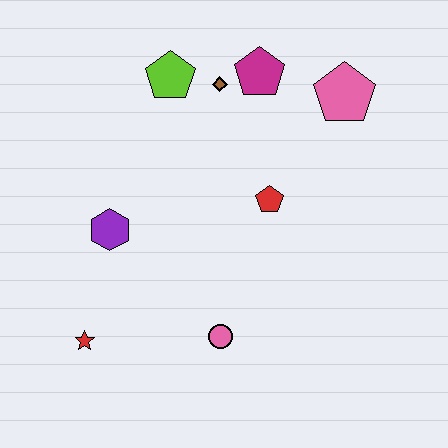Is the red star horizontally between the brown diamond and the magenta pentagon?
No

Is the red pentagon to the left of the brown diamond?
No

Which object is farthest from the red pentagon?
The red star is farthest from the red pentagon.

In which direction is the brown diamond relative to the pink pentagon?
The brown diamond is to the left of the pink pentagon.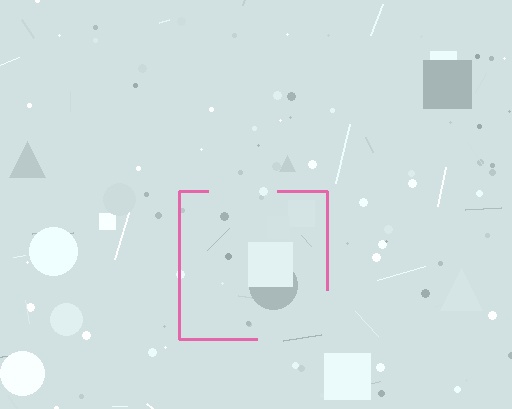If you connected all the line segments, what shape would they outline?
They would outline a square.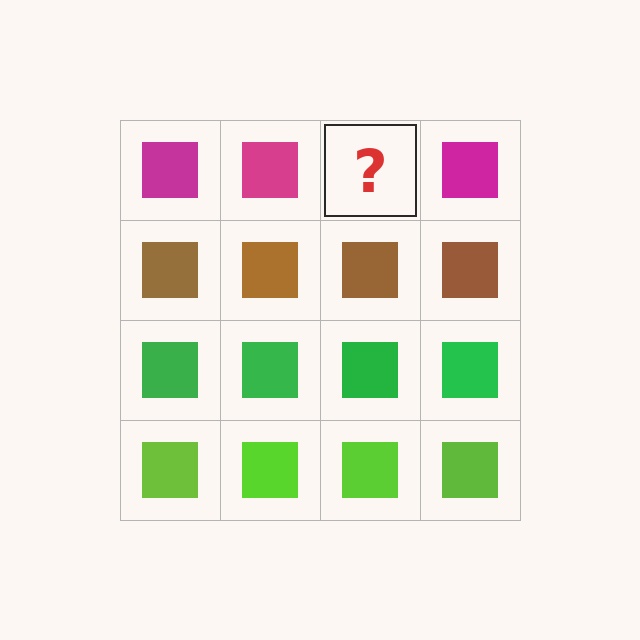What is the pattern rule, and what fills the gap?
The rule is that each row has a consistent color. The gap should be filled with a magenta square.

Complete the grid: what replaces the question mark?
The question mark should be replaced with a magenta square.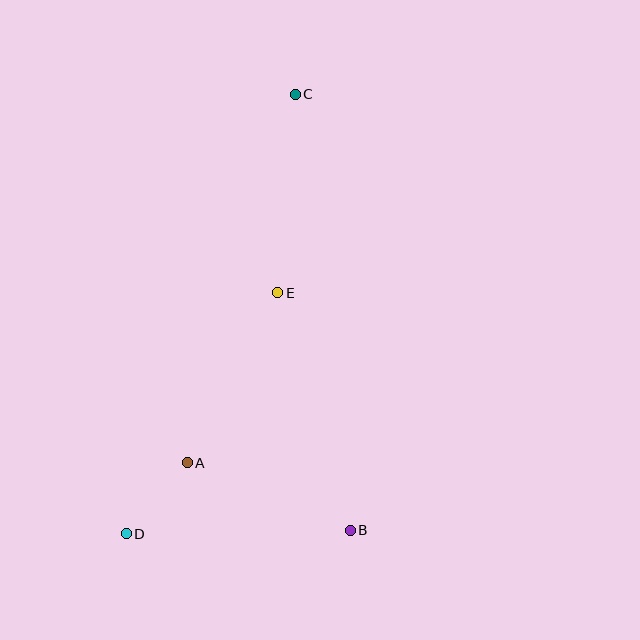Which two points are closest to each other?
Points A and D are closest to each other.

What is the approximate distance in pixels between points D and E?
The distance between D and E is approximately 285 pixels.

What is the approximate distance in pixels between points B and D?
The distance between B and D is approximately 224 pixels.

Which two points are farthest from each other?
Points C and D are farthest from each other.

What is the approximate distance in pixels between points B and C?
The distance between B and C is approximately 439 pixels.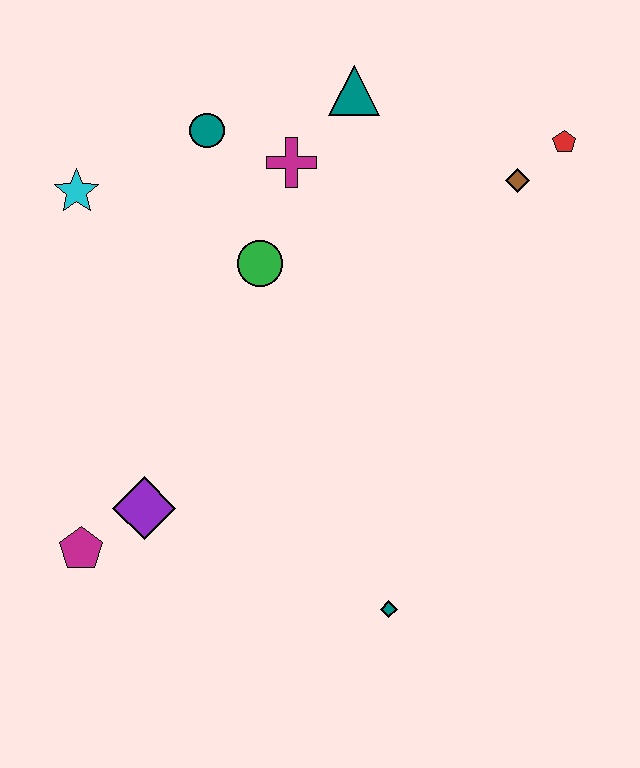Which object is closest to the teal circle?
The magenta cross is closest to the teal circle.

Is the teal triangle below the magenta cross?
No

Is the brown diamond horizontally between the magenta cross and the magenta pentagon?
No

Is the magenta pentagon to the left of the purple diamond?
Yes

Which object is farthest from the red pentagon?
The magenta pentagon is farthest from the red pentagon.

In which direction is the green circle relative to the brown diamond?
The green circle is to the left of the brown diamond.